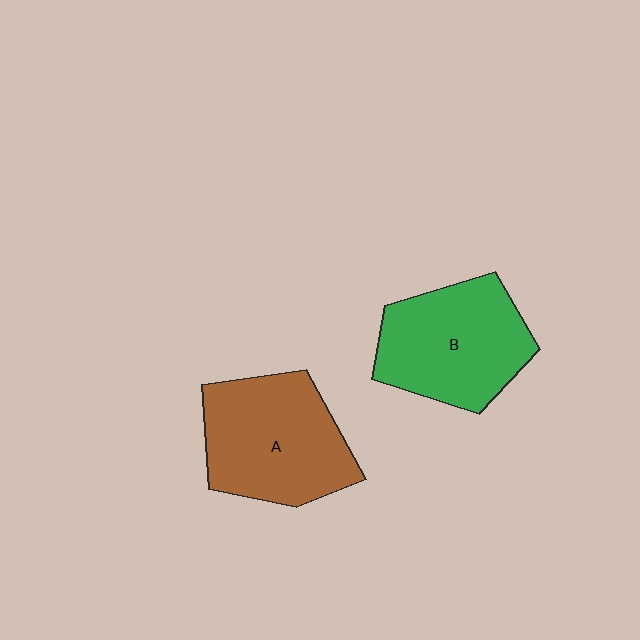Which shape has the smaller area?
Shape B (green).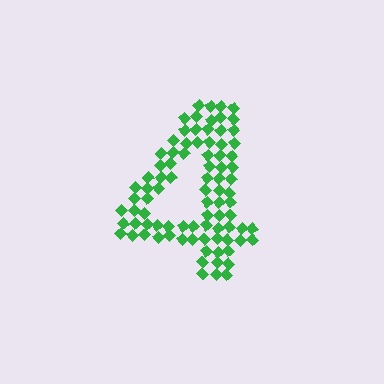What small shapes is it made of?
It is made of small diamonds.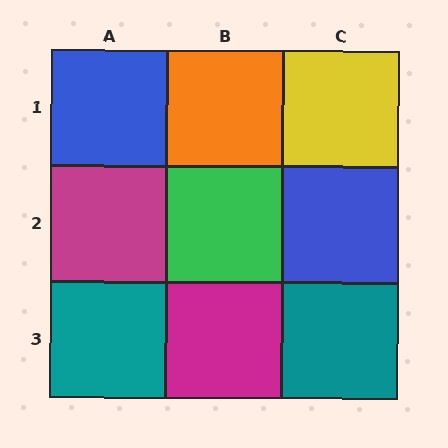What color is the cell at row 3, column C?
Teal.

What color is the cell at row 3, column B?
Magenta.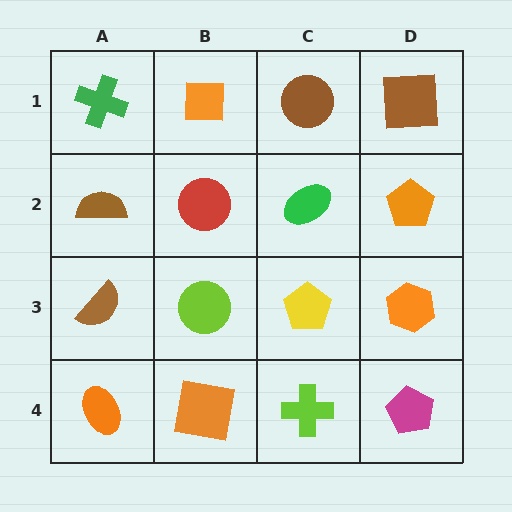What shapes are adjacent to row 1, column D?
An orange pentagon (row 2, column D), a brown circle (row 1, column C).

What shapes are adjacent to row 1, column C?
A green ellipse (row 2, column C), an orange square (row 1, column B), a brown square (row 1, column D).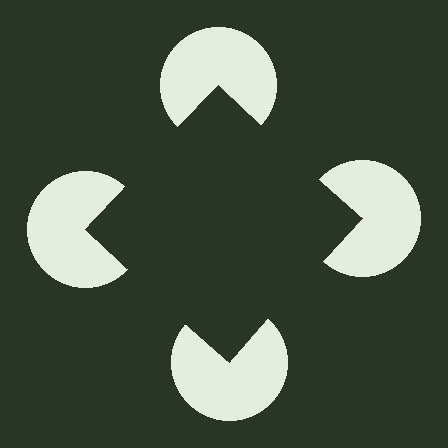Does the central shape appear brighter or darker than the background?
It typically appears slightly darker than the background, even though no actual brightness change is drawn.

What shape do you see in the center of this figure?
An illusory square — its edges are inferred from the aligned wedge cuts in the pac-man discs, not physically drawn.